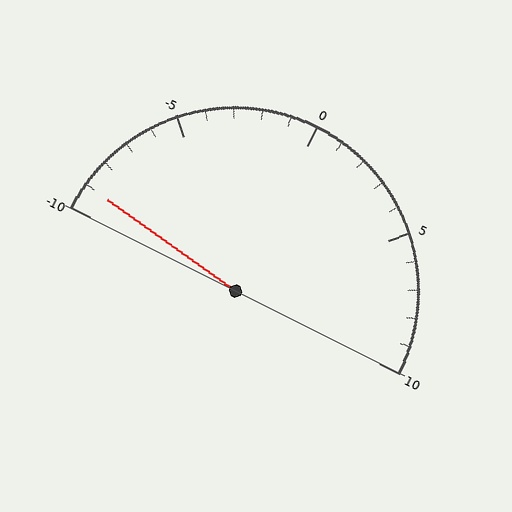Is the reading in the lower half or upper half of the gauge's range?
The reading is in the lower half of the range (-10 to 10).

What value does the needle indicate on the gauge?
The needle indicates approximately -9.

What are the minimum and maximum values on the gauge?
The gauge ranges from -10 to 10.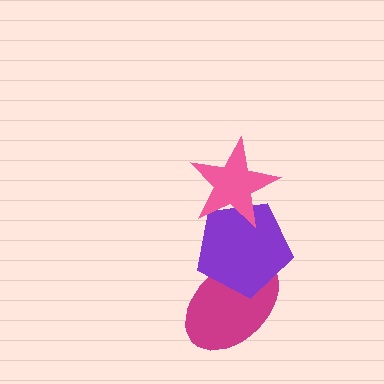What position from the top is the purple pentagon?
The purple pentagon is 2nd from the top.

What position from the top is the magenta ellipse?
The magenta ellipse is 3rd from the top.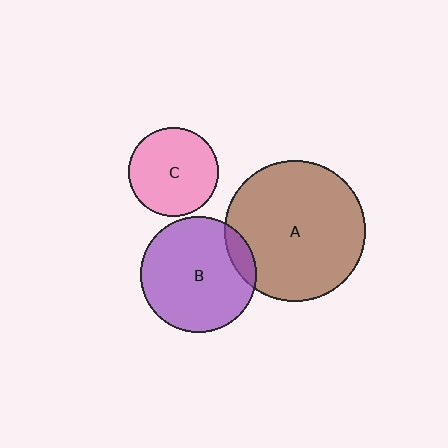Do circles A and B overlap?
Yes.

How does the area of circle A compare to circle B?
Approximately 1.5 times.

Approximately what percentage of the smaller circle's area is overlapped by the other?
Approximately 10%.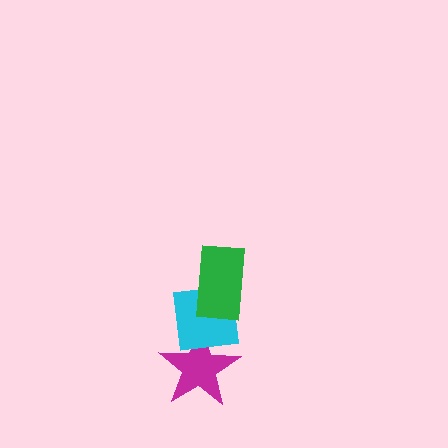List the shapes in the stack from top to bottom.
From top to bottom: the green rectangle, the cyan square, the magenta star.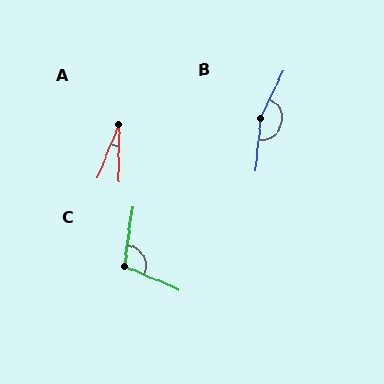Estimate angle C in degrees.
Approximately 105 degrees.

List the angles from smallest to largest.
A (21°), C (105°), B (159°).